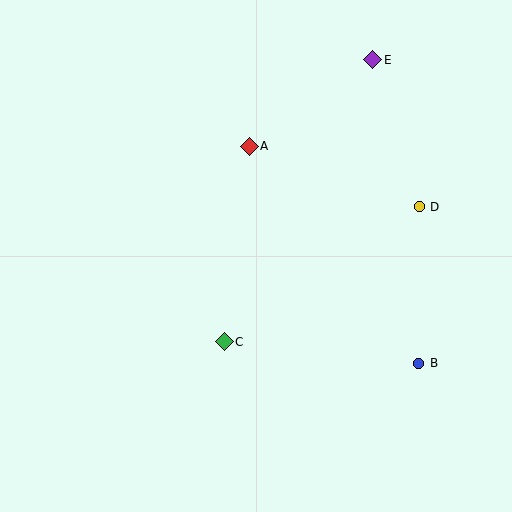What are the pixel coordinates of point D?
Point D is at (419, 207).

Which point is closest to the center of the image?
Point C at (224, 342) is closest to the center.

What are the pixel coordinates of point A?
Point A is at (249, 146).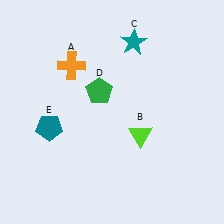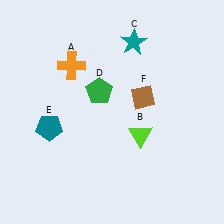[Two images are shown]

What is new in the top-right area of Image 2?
A brown diamond (F) was added in the top-right area of Image 2.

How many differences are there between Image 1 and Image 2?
There is 1 difference between the two images.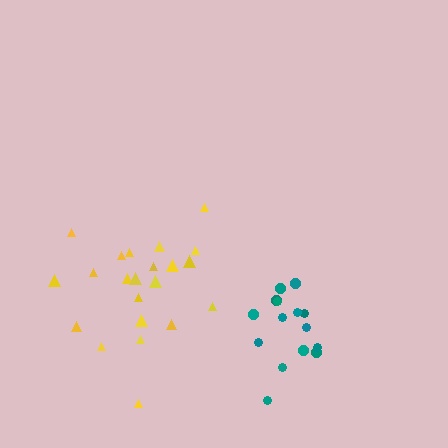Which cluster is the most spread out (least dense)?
Yellow.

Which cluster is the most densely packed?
Teal.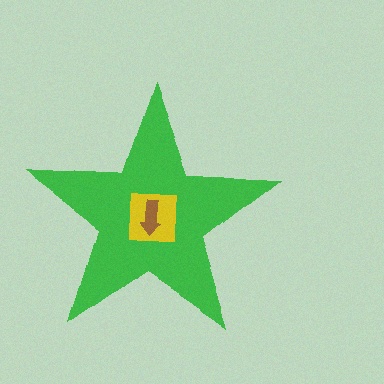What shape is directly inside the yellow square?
The brown arrow.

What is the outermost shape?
The green star.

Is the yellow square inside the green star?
Yes.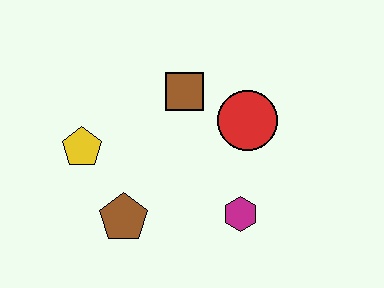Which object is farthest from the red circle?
The yellow pentagon is farthest from the red circle.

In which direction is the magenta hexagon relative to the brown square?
The magenta hexagon is below the brown square.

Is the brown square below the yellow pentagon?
No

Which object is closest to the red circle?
The brown square is closest to the red circle.